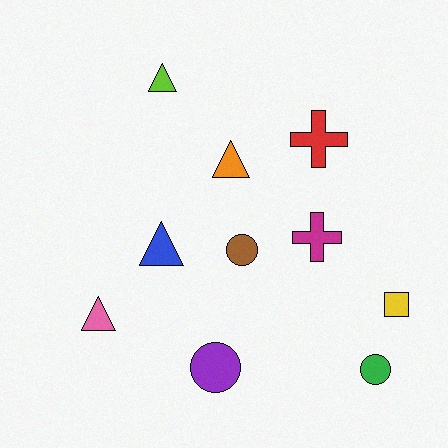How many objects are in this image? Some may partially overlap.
There are 10 objects.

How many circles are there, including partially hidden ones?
There are 3 circles.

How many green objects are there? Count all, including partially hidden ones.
There is 1 green object.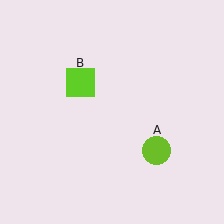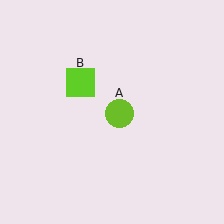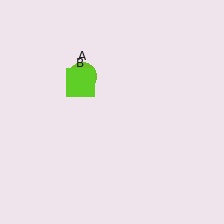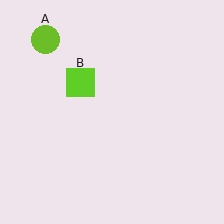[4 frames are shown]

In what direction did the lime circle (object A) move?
The lime circle (object A) moved up and to the left.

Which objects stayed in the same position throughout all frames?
Lime square (object B) remained stationary.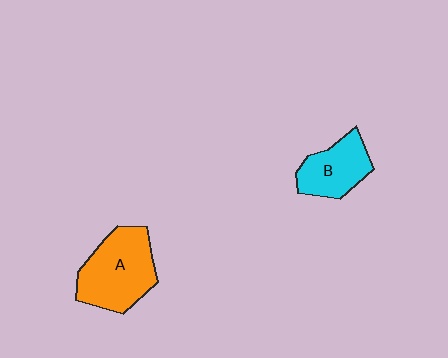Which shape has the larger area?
Shape A (orange).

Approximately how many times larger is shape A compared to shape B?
Approximately 1.5 times.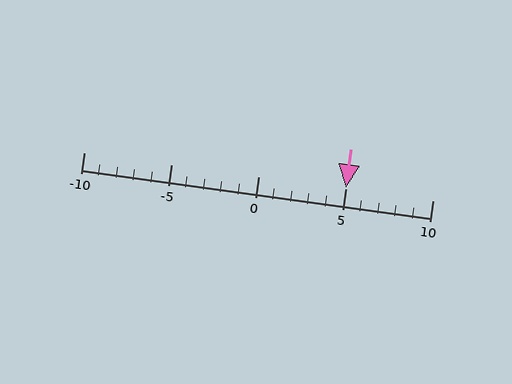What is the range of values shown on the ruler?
The ruler shows values from -10 to 10.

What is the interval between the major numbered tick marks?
The major tick marks are spaced 5 units apart.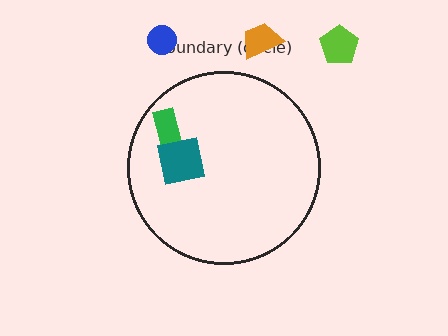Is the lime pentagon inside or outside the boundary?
Outside.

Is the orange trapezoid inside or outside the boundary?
Outside.